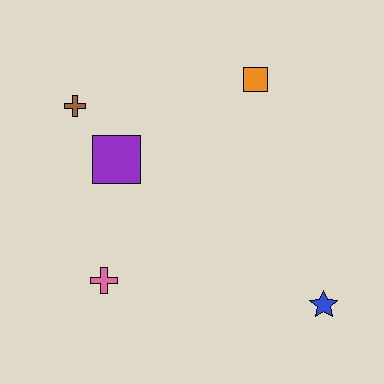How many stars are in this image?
There is 1 star.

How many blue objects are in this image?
There is 1 blue object.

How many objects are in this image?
There are 5 objects.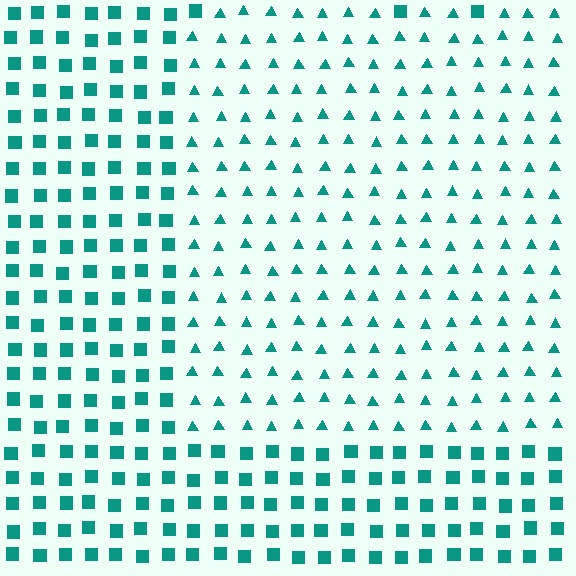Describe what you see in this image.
The image is filled with small teal elements arranged in a uniform grid. A rectangle-shaped region contains triangles, while the surrounding area contains squares. The boundary is defined purely by the change in element shape.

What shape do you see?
I see a rectangle.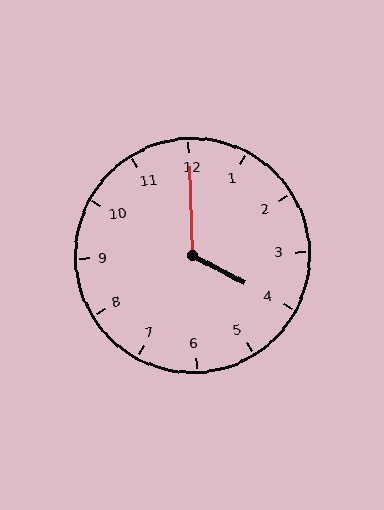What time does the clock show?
4:00.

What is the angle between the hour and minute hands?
Approximately 120 degrees.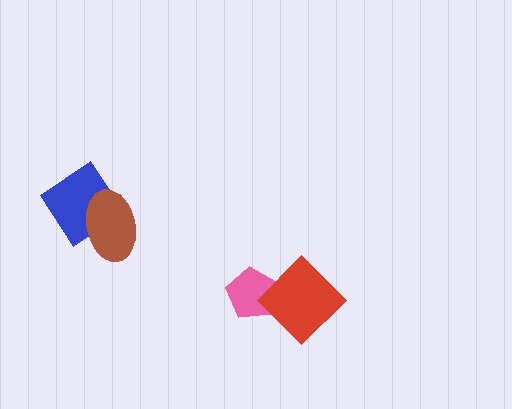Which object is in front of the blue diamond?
The brown ellipse is in front of the blue diamond.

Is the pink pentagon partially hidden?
Yes, it is partially covered by another shape.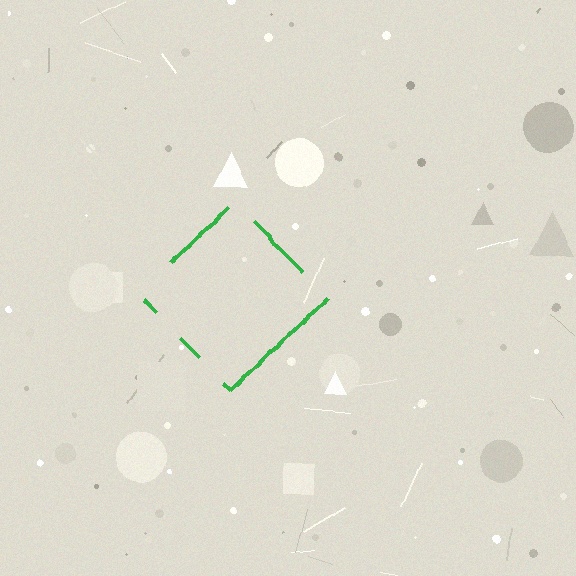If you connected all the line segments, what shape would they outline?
They would outline a diamond.